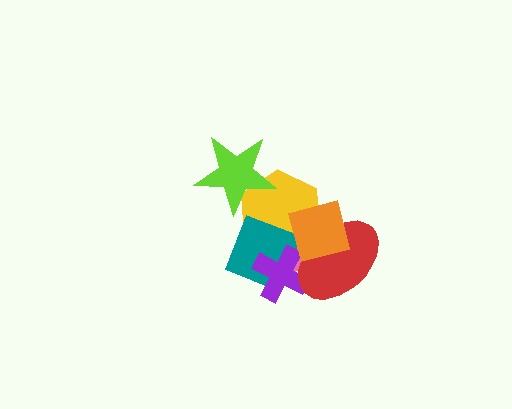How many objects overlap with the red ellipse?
5 objects overlap with the red ellipse.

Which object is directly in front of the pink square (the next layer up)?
The yellow hexagon is directly in front of the pink square.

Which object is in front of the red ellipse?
The orange square is in front of the red ellipse.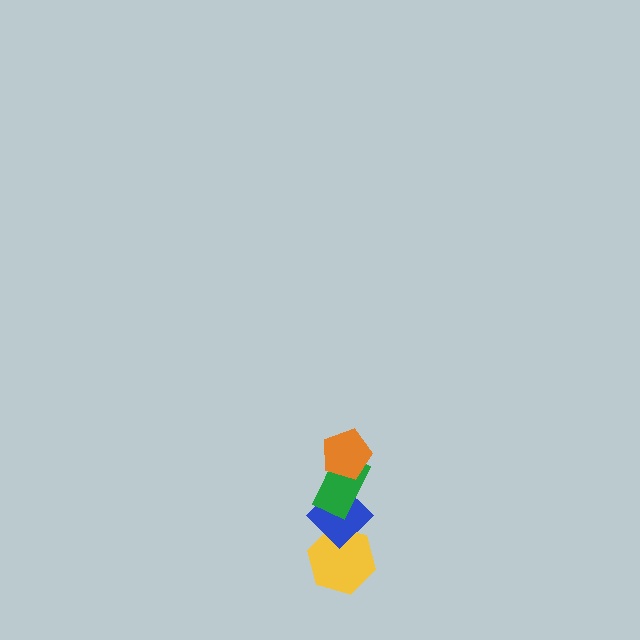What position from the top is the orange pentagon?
The orange pentagon is 1st from the top.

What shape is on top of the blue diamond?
The green rectangle is on top of the blue diamond.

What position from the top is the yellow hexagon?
The yellow hexagon is 4th from the top.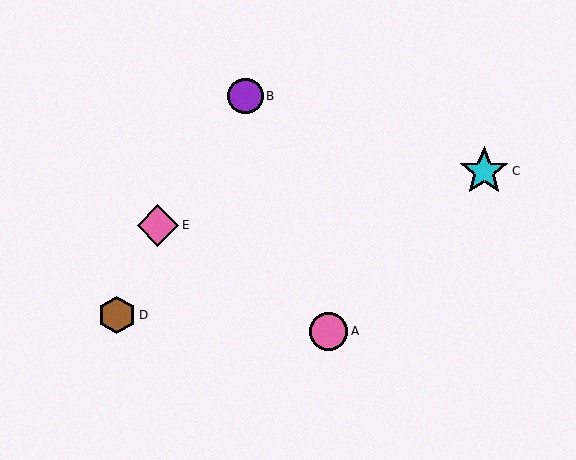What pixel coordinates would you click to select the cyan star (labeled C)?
Click at (484, 171) to select the cyan star C.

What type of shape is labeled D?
Shape D is a brown hexagon.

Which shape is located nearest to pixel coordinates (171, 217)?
The pink diamond (labeled E) at (158, 225) is nearest to that location.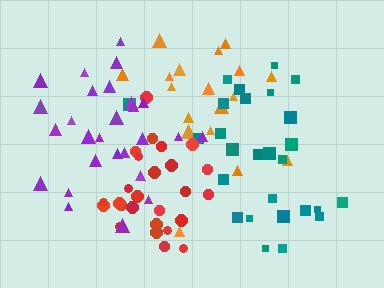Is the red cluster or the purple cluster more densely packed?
Red.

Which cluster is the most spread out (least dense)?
Teal.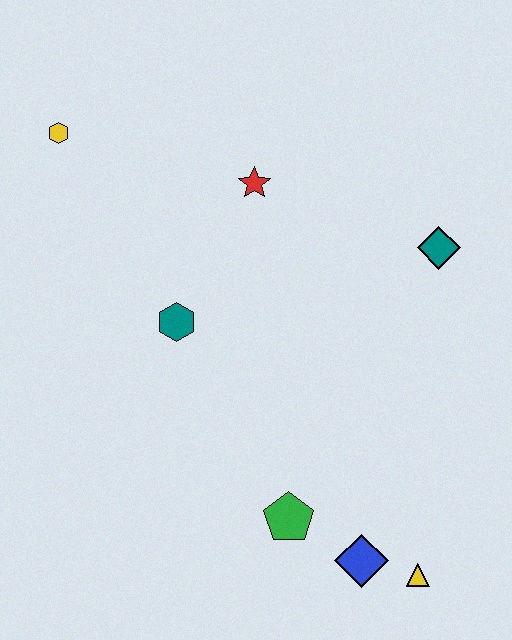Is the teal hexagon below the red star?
Yes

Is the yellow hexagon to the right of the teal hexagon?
No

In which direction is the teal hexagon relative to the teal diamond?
The teal hexagon is to the left of the teal diamond.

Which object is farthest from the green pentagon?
The yellow hexagon is farthest from the green pentagon.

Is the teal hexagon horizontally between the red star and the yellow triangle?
No